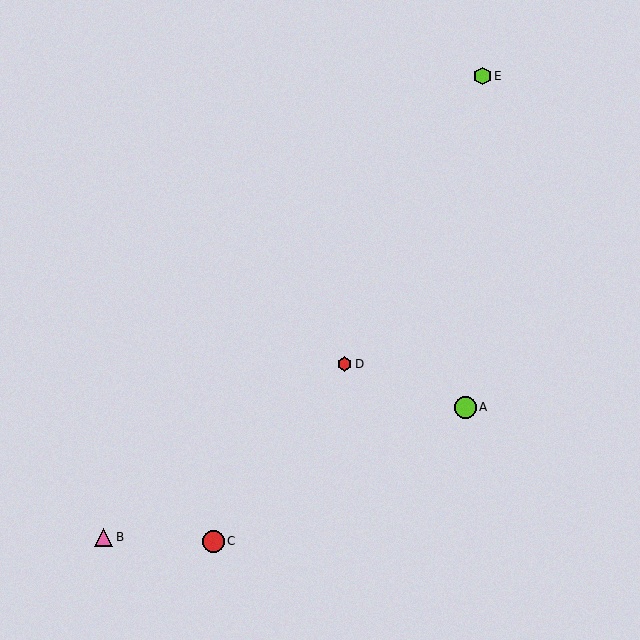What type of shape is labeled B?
Shape B is a pink triangle.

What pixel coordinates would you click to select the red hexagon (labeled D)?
Click at (345, 364) to select the red hexagon D.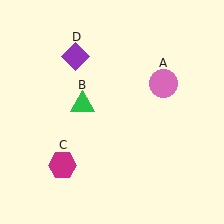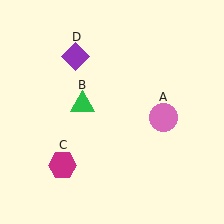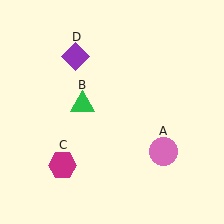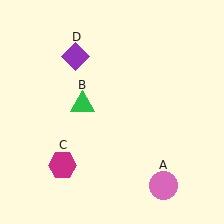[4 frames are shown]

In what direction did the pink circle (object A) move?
The pink circle (object A) moved down.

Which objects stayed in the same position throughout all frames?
Green triangle (object B) and magenta hexagon (object C) and purple diamond (object D) remained stationary.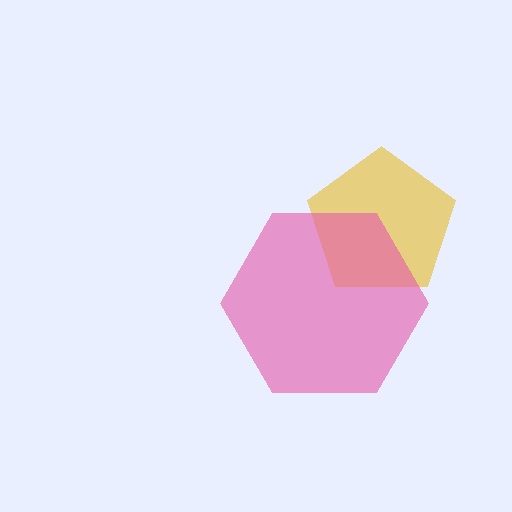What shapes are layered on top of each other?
The layered shapes are: a yellow pentagon, a pink hexagon.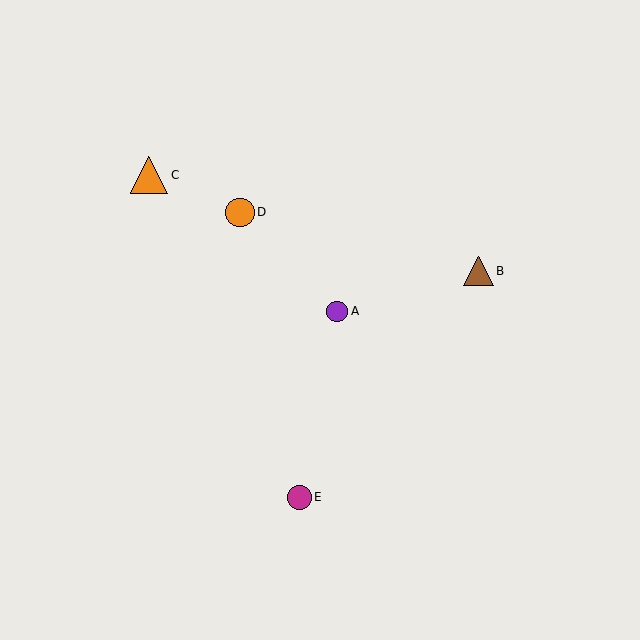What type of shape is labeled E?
Shape E is a magenta circle.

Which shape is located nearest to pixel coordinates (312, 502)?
The magenta circle (labeled E) at (300, 497) is nearest to that location.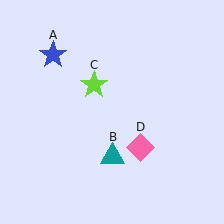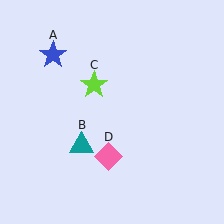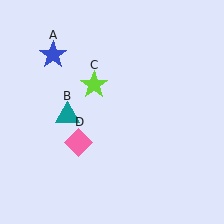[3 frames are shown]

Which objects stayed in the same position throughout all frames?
Blue star (object A) and lime star (object C) remained stationary.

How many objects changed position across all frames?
2 objects changed position: teal triangle (object B), pink diamond (object D).